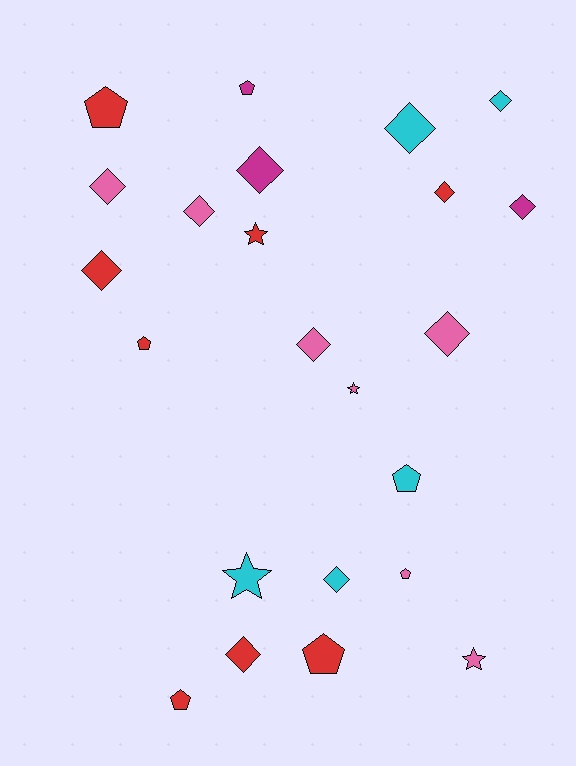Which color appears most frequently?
Red, with 8 objects.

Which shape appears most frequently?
Diamond, with 12 objects.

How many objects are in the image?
There are 23 objects.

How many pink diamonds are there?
There are 4 pink diamonds.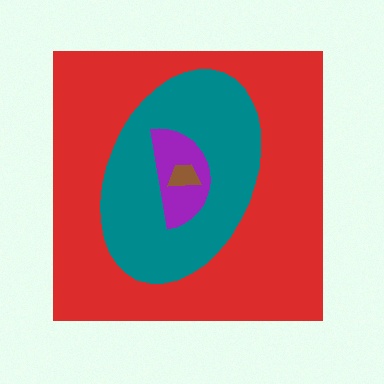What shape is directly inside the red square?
The teal ellipse.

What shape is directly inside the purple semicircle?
The brown trapezoid.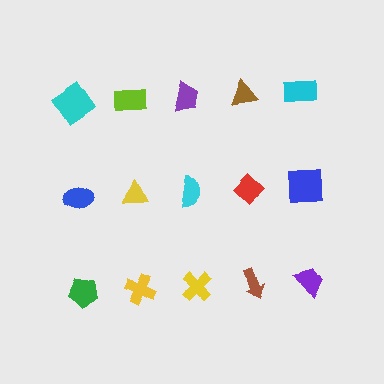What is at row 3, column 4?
A brown arrow.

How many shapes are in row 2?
5 shapes.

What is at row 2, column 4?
A red diamond.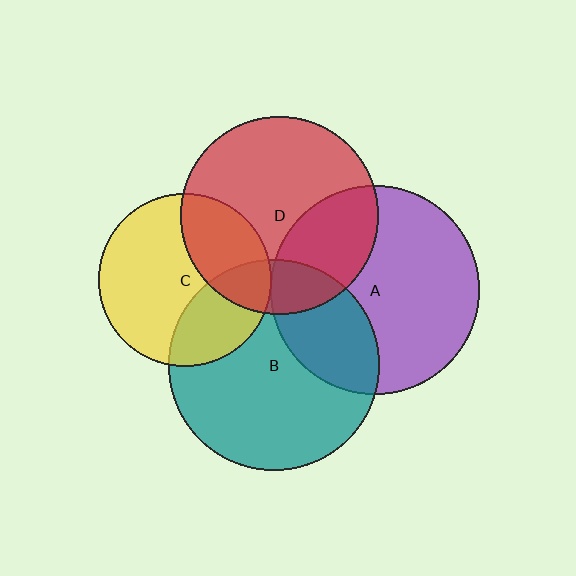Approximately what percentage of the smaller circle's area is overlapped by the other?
Approximately 30%.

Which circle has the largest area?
Circle B (teal).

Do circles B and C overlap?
Yes.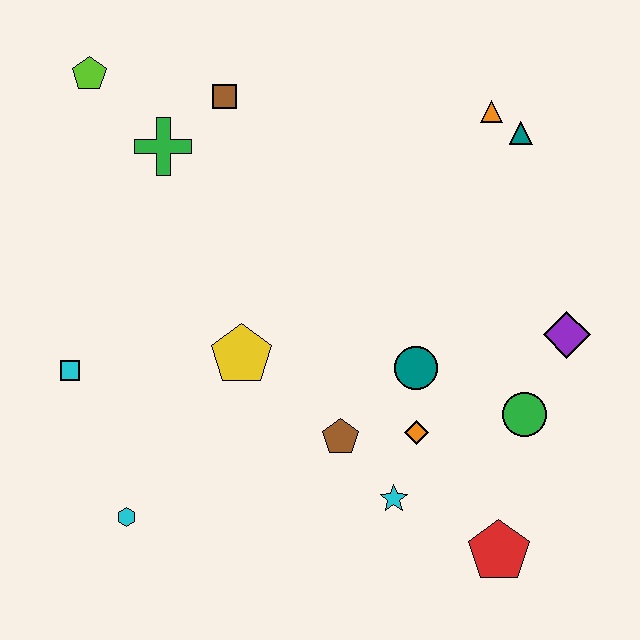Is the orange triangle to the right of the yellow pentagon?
Yes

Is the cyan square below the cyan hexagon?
No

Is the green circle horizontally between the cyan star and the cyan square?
No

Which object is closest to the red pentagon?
The cyan star is closest to the red pentagon.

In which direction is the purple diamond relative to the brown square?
The purple diamond is to the right of the brown square.